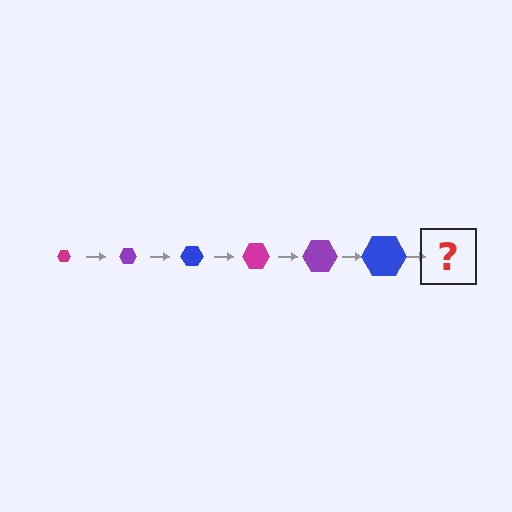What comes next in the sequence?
The next element should be a magenta hexagon, larger than the previous one.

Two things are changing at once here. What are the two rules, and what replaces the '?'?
The two rules are that the hexagon grows larger each step and the color cycles through magenta, purple, and blue. The '?' should be a magenta hexagon, larger than the previous one.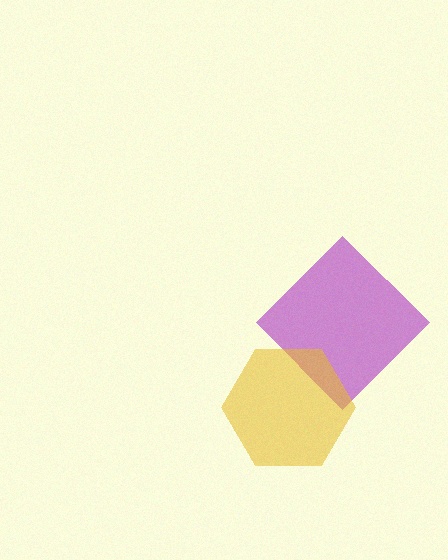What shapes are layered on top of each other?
The layered shapes are: a purple diamond, a yellow hexagon.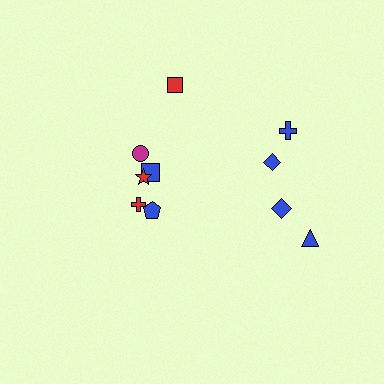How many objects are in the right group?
There are 4 objects.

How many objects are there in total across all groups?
There are 10 objects.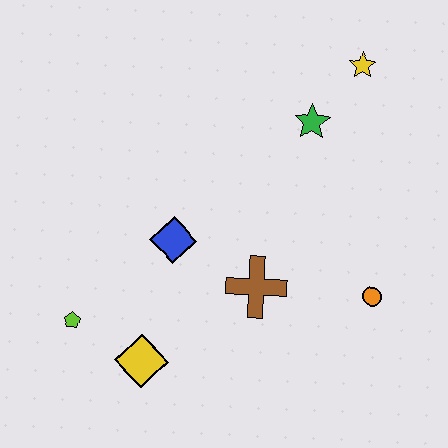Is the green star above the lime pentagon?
Yes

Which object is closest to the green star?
The yellow star is closest to the green star.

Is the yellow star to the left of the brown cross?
No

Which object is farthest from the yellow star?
The lime pentagon is farthest from the yellow star.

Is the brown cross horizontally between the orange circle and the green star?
No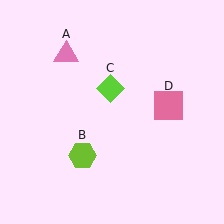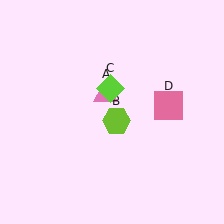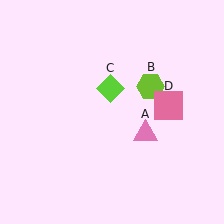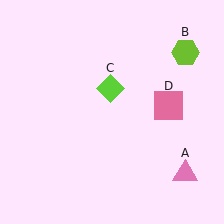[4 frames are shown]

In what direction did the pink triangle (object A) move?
The pink triangle (object A) moved down and to the right.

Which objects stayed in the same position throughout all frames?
Lime diamond (object C) and pink square (object D) remained stationary.